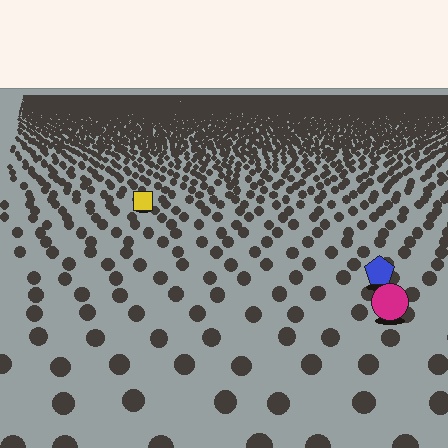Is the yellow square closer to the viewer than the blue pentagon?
No. The blue pentagon is closer — you can tell from the texture gradient: the ground texture is coarser near it.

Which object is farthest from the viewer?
The yellow square is farthest from the viewer. It appears smaller and the ground texture around it is denser.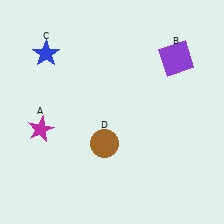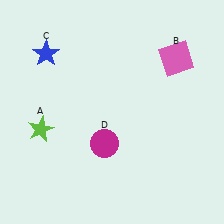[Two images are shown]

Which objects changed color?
A changed from magenta to lime. B changed from purple to pink. D changed from brown to magenta.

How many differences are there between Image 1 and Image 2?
There are 3 differences between the two images.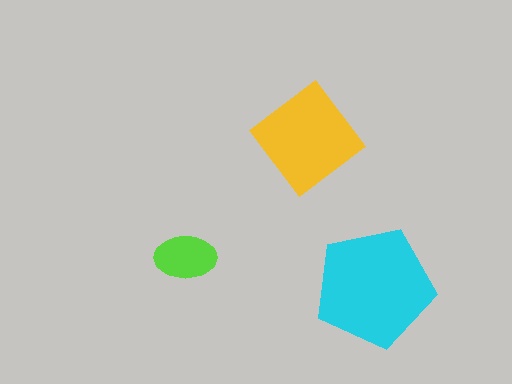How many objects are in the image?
There are 3 objects in the image.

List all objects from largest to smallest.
The cyan pentagon, the yellow diamond, the lime ellipse.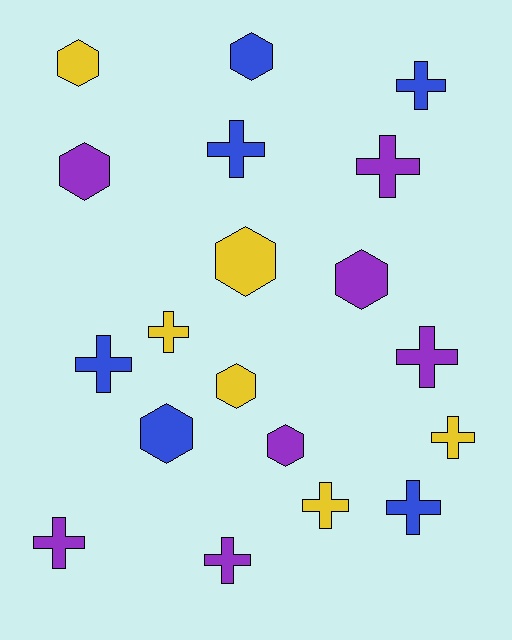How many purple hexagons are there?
There are 3 purple hexagons.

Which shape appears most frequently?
Cross, with 11 objects.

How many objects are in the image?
There are 19 objects.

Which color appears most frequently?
Purple, with 7 objects.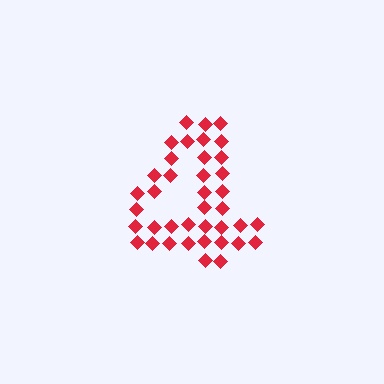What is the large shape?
The large shape is the digit 4.